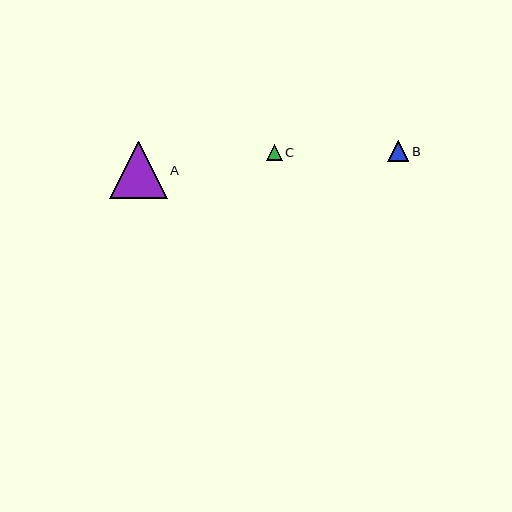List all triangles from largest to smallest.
From largest to smallest: A, B, C.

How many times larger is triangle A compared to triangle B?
Triangle A is approximately 2.7 times the size of triangle B.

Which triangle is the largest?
Triangle A is the largest with a size of approximately 57 pixels.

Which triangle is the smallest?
Triangle C is the smallest with a size of approximately 16 pixels.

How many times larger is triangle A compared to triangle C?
Triangle A is approximately 3.5 times the size of triangle C.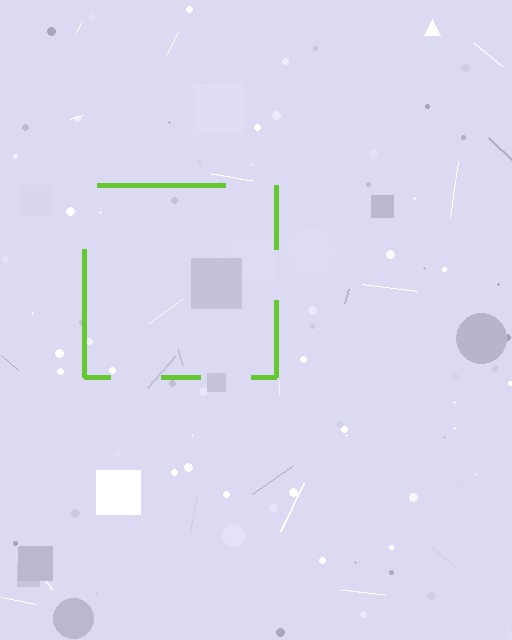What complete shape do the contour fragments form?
The contour fragments form a square.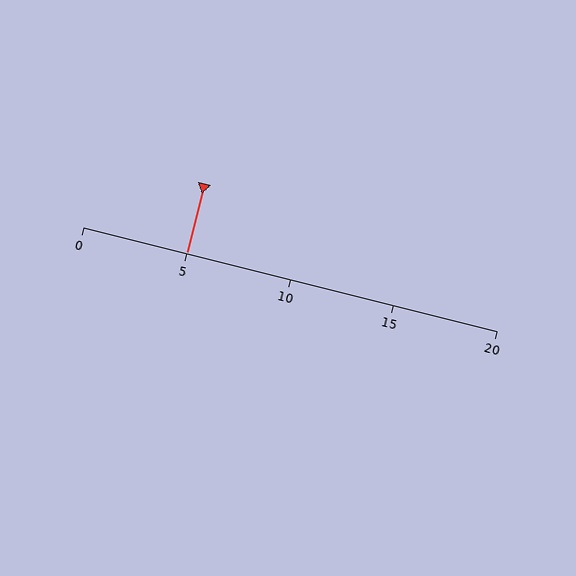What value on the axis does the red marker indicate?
The marker indicates approximately 5.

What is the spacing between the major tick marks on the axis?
The major ticks are spaced 5 apart.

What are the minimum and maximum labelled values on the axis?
The axis runs from 0 to 20.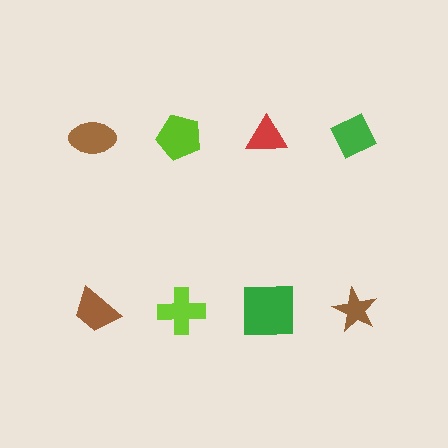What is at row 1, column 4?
A green diamond.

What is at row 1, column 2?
A lime pentagon.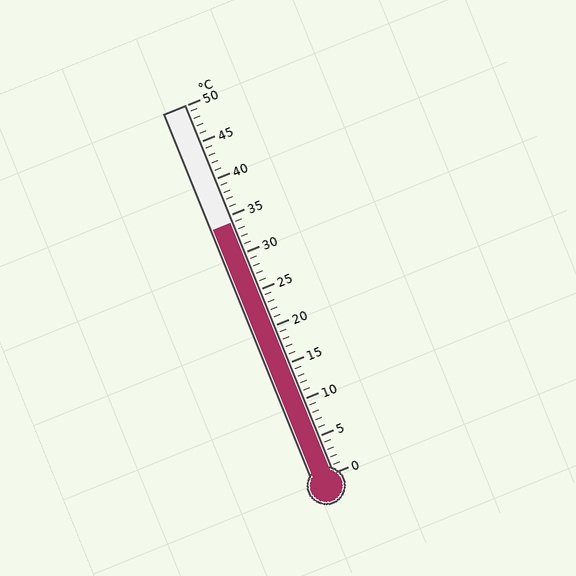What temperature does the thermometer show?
The thermometer shows approximately 34°C.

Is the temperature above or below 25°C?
The temperature is above 25°C.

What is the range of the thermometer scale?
The thermometer scale ranges from 0°C to 50°C.